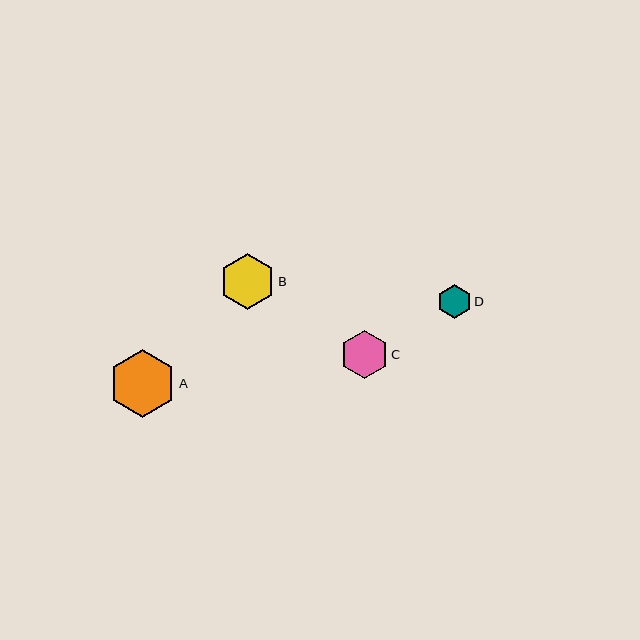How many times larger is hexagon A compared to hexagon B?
Hexagon A is approximately 1.2 times the size of hexagon B.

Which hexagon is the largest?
Hexagon A is the largest with a size of approximately 67 pixels.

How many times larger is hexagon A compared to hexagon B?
Hexagon A is approximately 1.2 times the size of hexagon B.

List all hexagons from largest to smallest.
From largest to smallest: A, B, C, D.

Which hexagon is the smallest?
Hexagon D is the smallest with a size of approximately 34 pixels.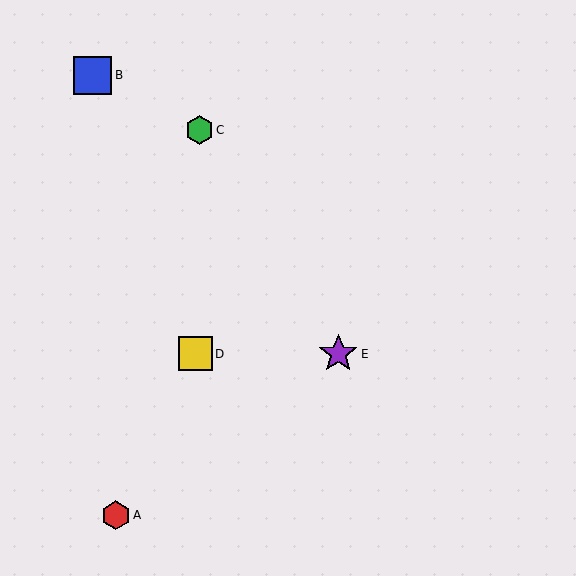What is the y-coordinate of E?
Object E is at y≈354.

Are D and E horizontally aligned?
Yes, both are at y≈354.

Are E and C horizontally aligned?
No, E is at y≈354 and C is at y≈130.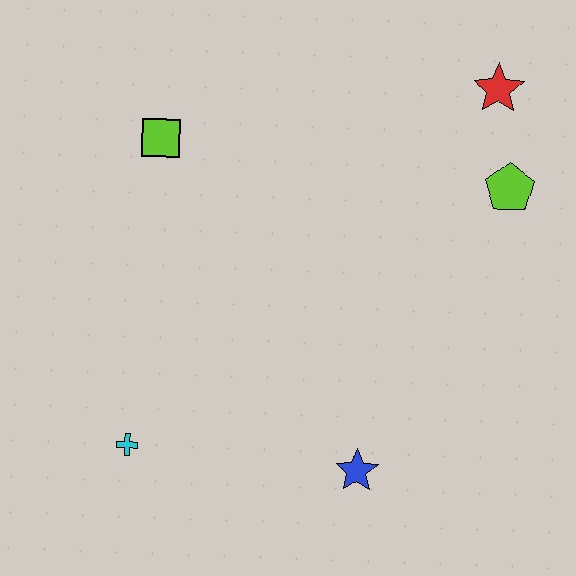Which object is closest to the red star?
The lime pentagon is closest to the red star.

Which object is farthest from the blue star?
The red star is farthest from the blue star.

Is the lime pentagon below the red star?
Yes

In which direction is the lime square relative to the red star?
The lime square is to the left of the red star.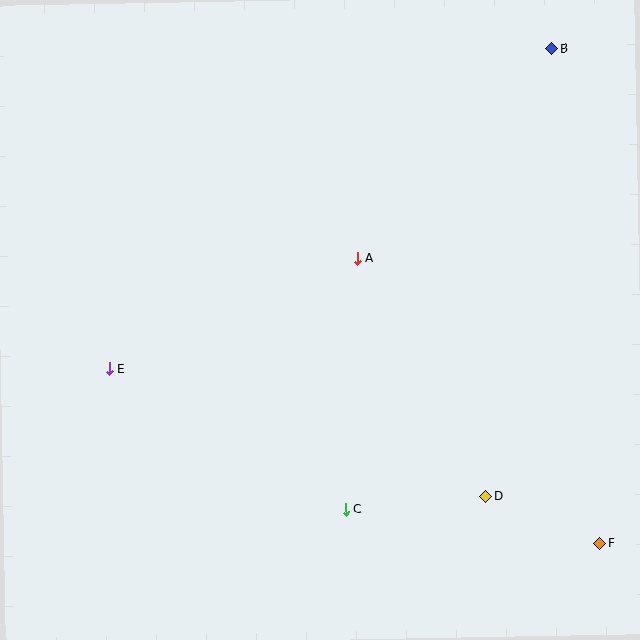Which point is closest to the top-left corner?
Point E is closest to the top-left corner.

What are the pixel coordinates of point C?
Point C is at (346, 509).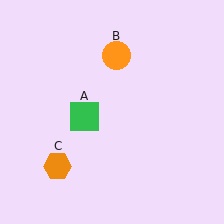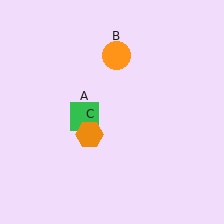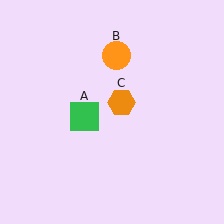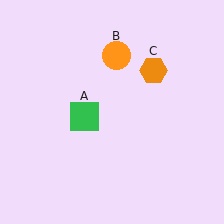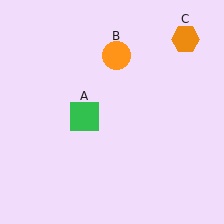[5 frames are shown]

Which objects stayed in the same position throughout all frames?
Green square (object A) and orange circle (object B) remained stationary.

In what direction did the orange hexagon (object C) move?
The orange hexagon (object C) moved up and to the right.